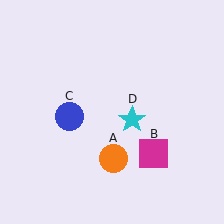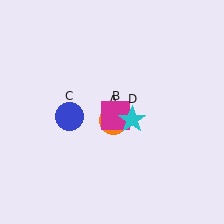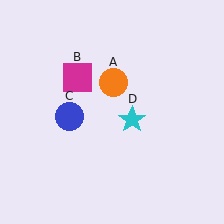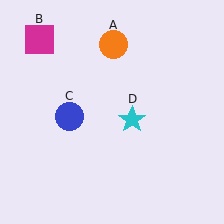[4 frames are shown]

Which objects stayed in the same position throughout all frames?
Blue circle (object C) and cyan star (object D) remained stationary.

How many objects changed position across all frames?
2 objects changed position: orange circle (object A), magenta square (object B).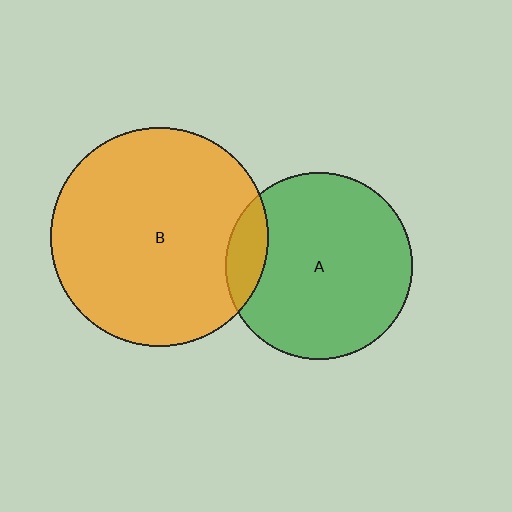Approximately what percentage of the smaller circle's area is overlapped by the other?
Approximately 10%.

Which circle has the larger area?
Circle B (orange).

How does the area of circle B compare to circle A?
Approximately 1.4 times.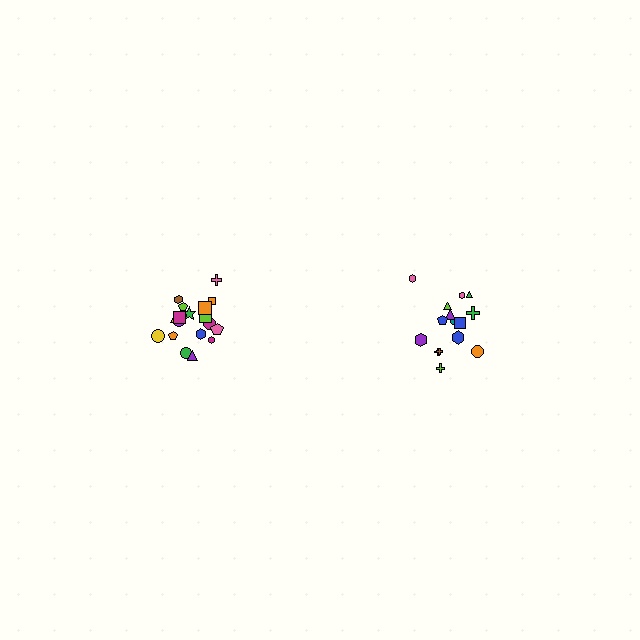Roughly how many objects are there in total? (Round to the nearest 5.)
Roughly 35 objects in total.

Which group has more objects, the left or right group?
The left group.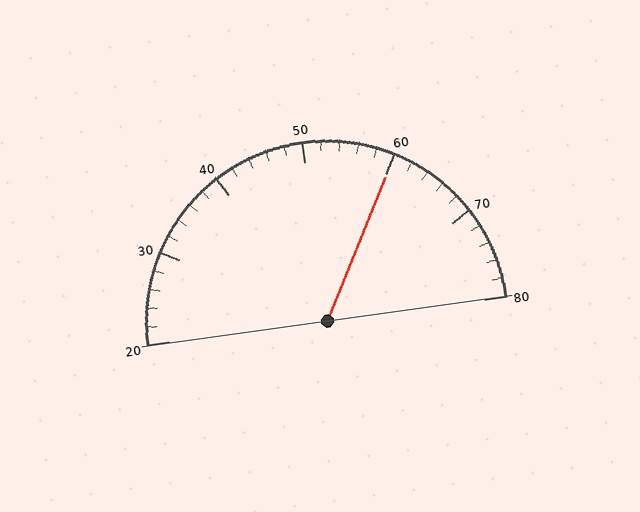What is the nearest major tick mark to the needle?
The nearest major tick mark is 60.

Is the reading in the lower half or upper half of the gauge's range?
The reading is in the upper half of the range (20 to 80).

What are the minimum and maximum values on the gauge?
The gauge ranges from 20 to 80.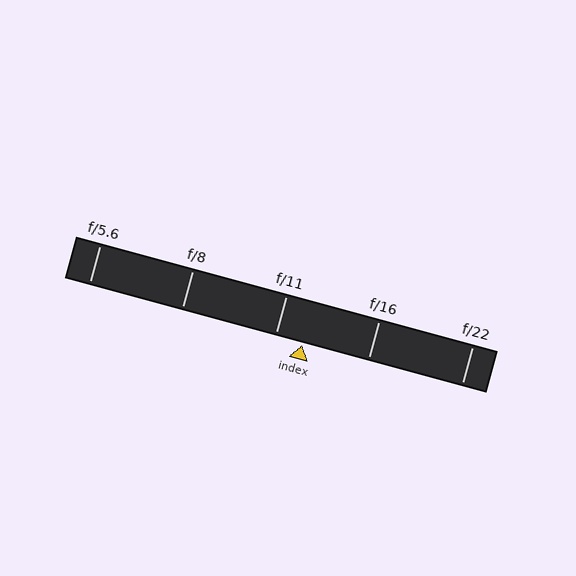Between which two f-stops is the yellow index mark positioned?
The index mark is between f/11 and f/16.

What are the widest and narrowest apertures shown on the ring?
The widest aperture shown is f/5.6 and the narrowest is f/22.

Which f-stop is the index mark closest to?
The index mark is closest to f/11.